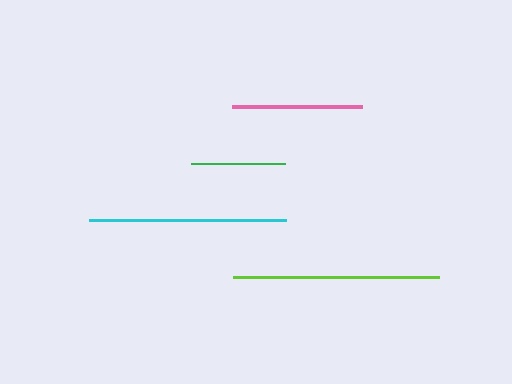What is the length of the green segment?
The green segment is approximately 95 pixels long.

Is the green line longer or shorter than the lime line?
The lime line is longer than the green line.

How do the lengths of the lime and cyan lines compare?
The lime and cyan lines are approximately the same length.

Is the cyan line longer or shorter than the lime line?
The lime line is longer than the cyan line.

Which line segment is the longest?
The lime line is the longest at approximately 206 pixels.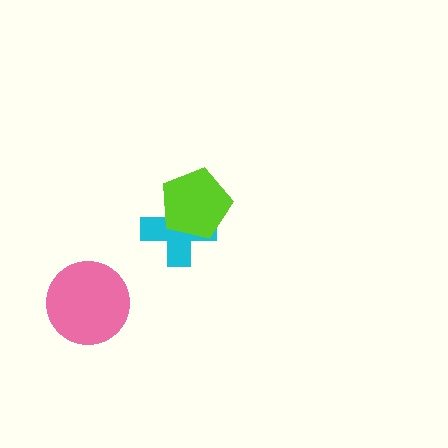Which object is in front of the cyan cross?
The lime pentagon is in front of the cyan cross.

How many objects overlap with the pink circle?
0 objects overlap with the pink circle.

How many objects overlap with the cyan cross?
1 object overlaps with the cyan cross.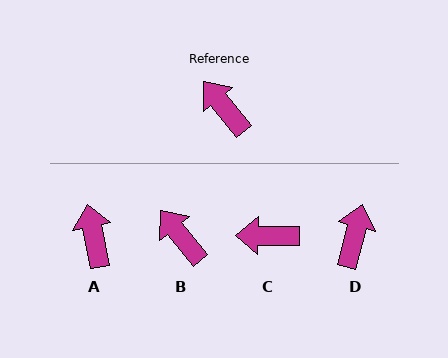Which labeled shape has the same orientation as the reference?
B.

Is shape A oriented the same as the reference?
No, it is off by about 28 degrees.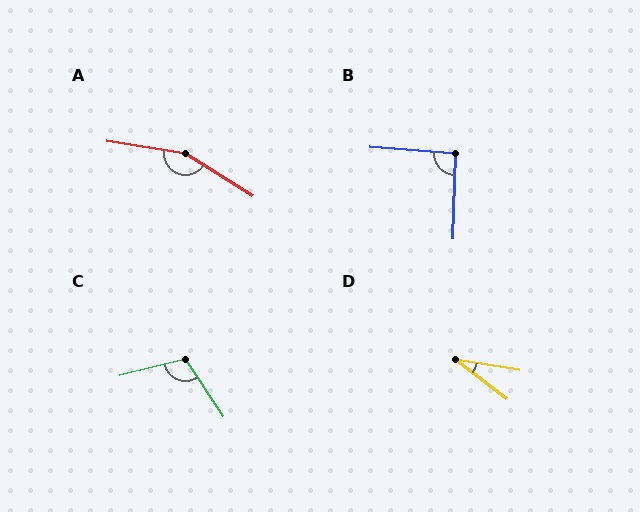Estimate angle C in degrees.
Approximately 110 degrees.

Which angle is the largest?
A, at approximately 157 degrees.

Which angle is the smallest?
D, at approximately 28 degrees.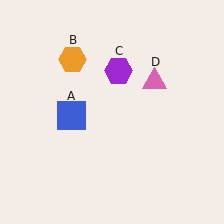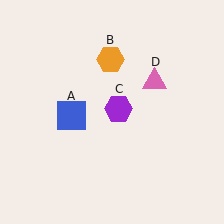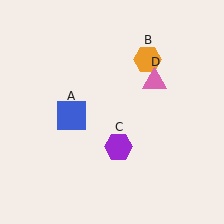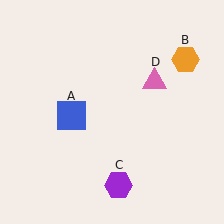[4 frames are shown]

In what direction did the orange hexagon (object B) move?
The orange hexagon (object B) moved right.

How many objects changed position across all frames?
2 objects changed position: orange hexagon (object B), purple hexagon (object C).